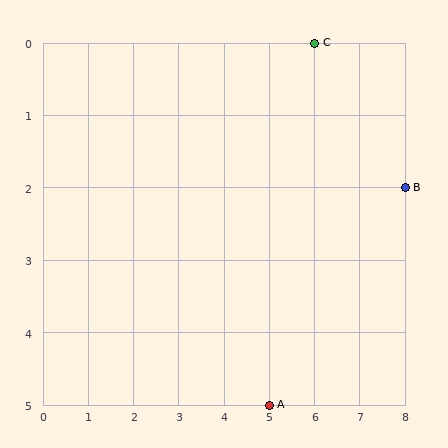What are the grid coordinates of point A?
Point A is at grid coordinates (5, 5).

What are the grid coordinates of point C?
Point C is at grid coordinates (6, 0).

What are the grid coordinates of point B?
Point B is at grid coordinates (8, 2).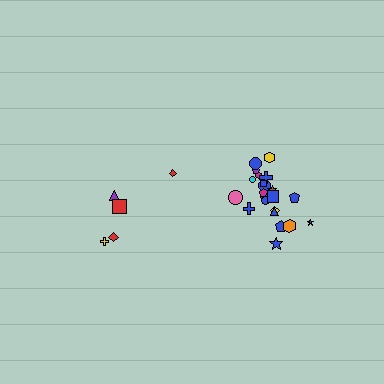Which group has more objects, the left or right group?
The right group.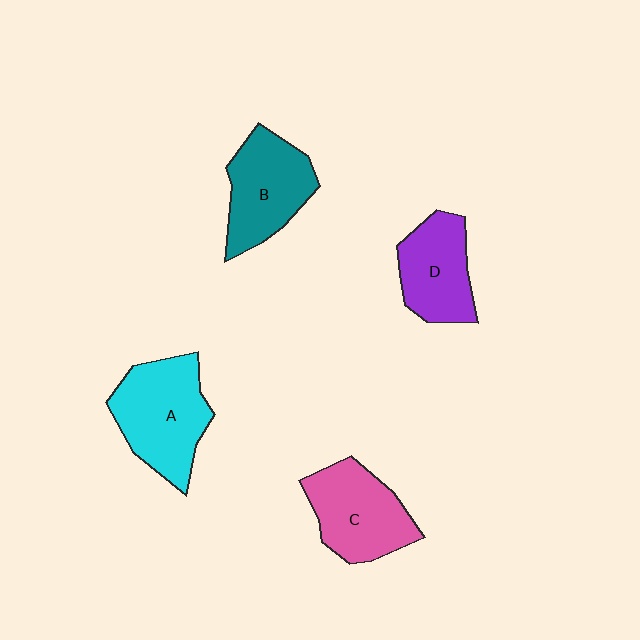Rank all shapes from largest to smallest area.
From largest to smallest: A (cyan), B (teal), C (pink), D (purple).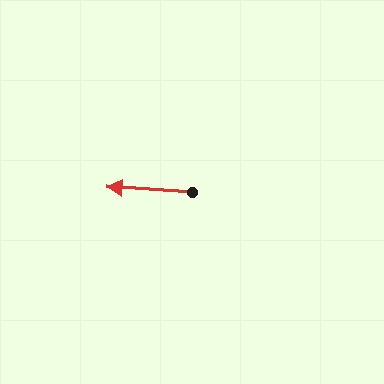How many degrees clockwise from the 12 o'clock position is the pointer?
Approximately 274 degrees.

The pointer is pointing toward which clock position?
Roughly 9 o'clock.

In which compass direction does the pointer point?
West.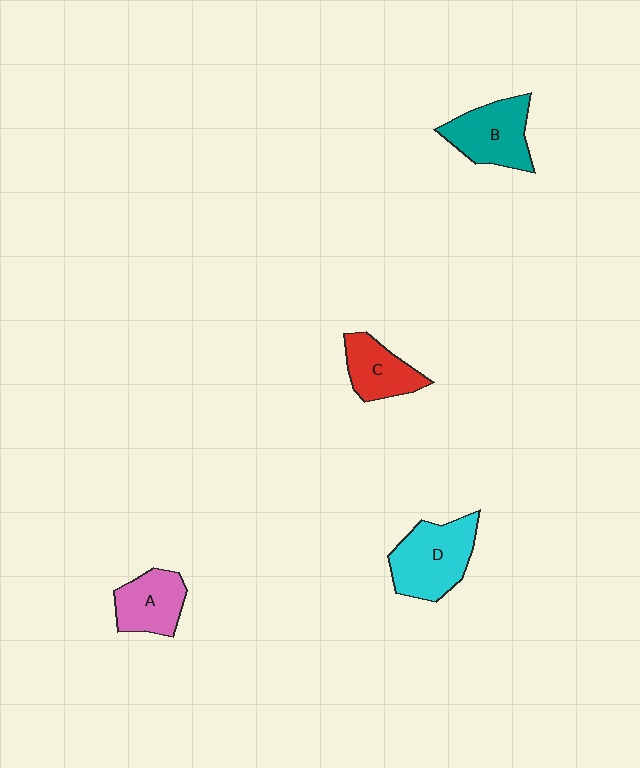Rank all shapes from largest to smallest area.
From largest to smallest: D (cyan), B (teal), A (pink), C (red).